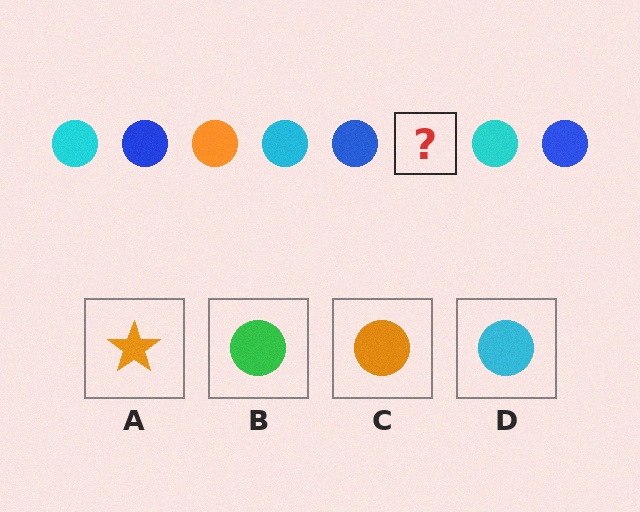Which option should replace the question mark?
Option C.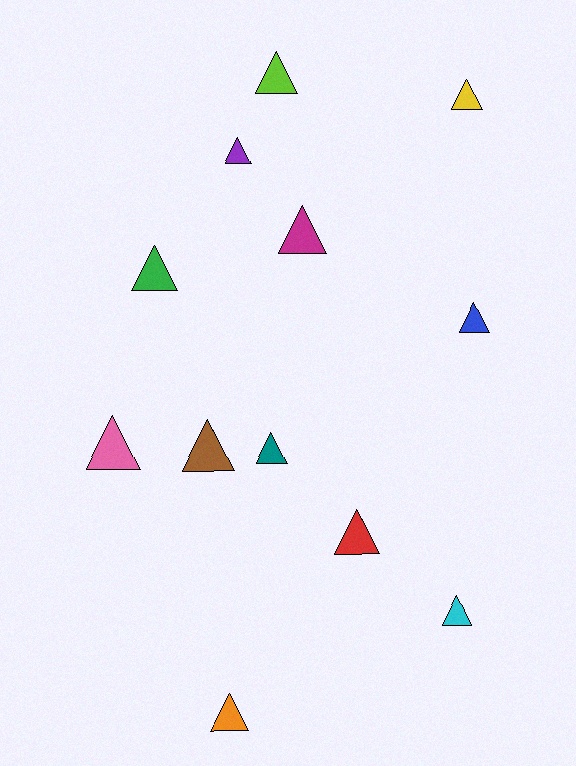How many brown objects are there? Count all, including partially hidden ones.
There is 1 brown object.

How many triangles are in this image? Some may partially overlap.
There are 12 triangles.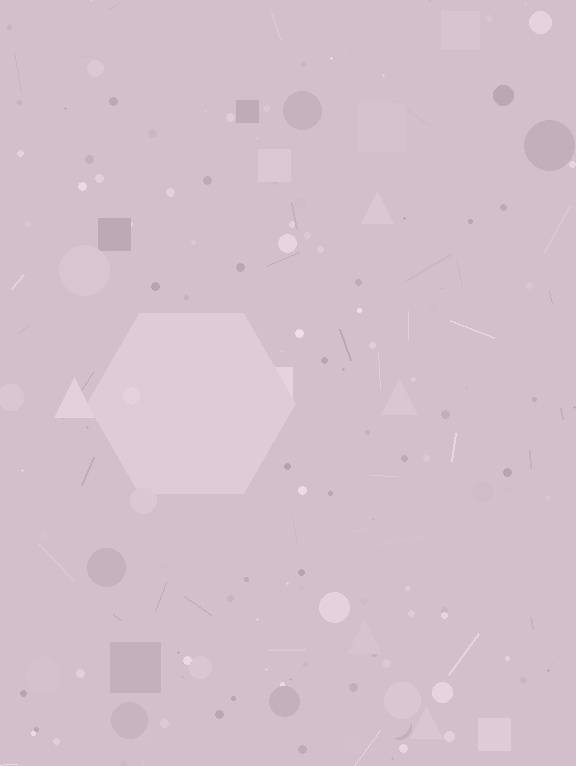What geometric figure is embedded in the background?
A hexagon is embedded in the background.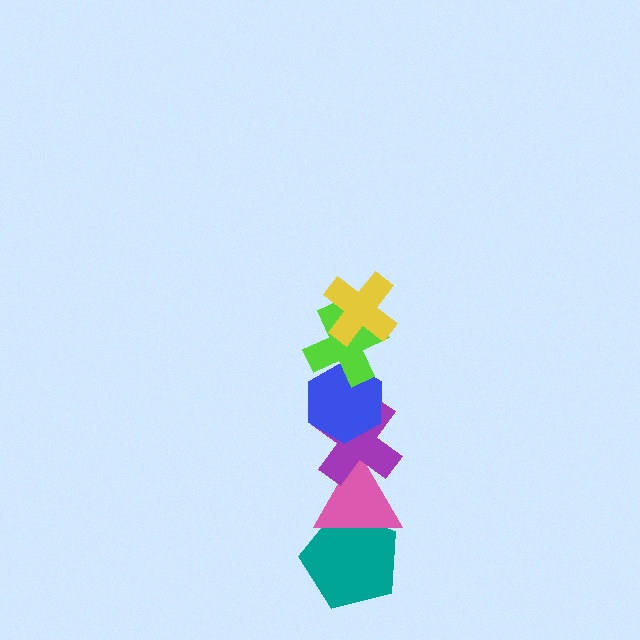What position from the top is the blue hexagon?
The blue hexagon is 3rd from the top.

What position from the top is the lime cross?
The lime cross is 2nd from the top.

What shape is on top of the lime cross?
The yellow cross is on top of the lime cross.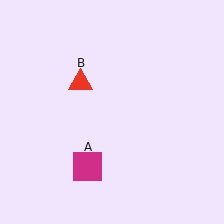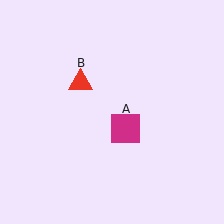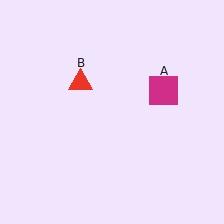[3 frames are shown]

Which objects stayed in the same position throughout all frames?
Red triangle (object B) remained stationary.